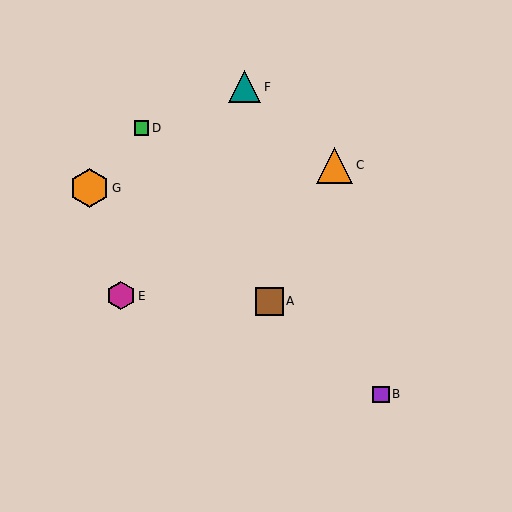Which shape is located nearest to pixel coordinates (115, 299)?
The magenta hexagon (labeled E) at (121, 296) is nearest to that location.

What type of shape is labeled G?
Shape G is an orange hexagon.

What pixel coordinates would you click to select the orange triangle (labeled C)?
Click at (335, 165) to select the orange triangle C.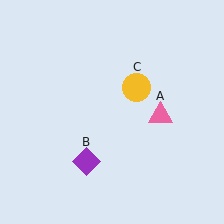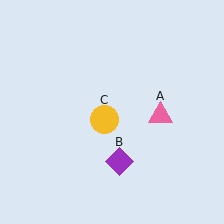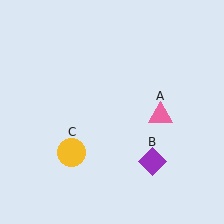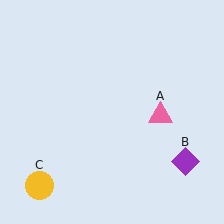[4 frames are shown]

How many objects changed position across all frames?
2 objects changed position: purple diamond (object B), yellow circle (object C).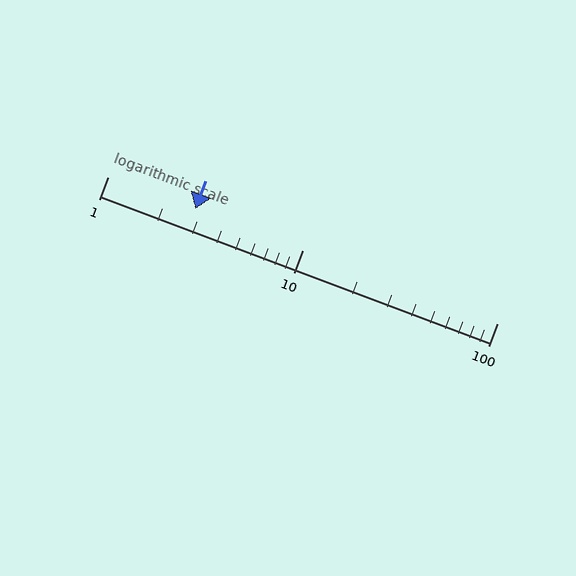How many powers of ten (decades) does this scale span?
The scale spans 2 decades, from 1 to 100.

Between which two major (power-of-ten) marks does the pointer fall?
The pointer is between 1 and 10.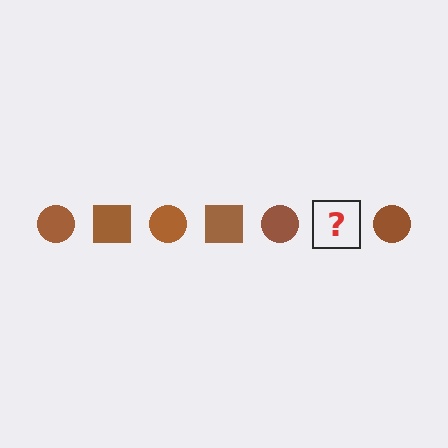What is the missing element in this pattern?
The missing element is a brown square.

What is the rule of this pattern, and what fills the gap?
The rule is that the pattern cycles through circle, square shapes in brown. The gap should be filled with a brown square.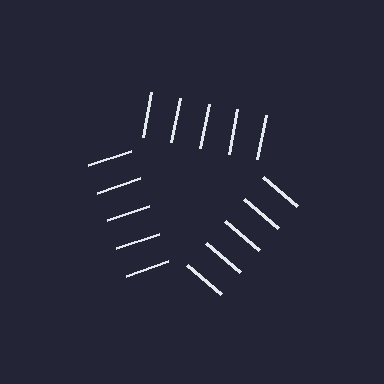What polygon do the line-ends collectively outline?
An illusory triangle — the line segments terminate on its edges but no continuous stroke is drawn.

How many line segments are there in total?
15 — 5 along each of the 3 edges.